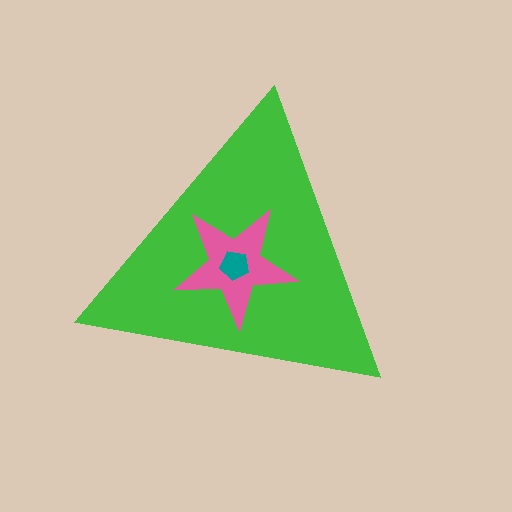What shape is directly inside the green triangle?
The pink star.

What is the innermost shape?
The teal pentagon.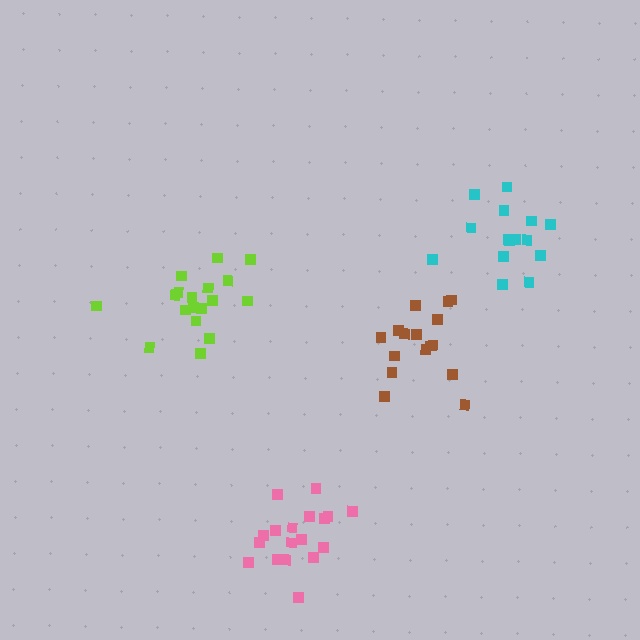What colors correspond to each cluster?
The clusters are colored: lime, cyan, brown, pink.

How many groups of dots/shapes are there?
There are 4 groups.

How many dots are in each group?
Group 1: 18 dots, Group 2: 15 dots, Group 3: 16 dots, Group 4: 18 dots (67 total).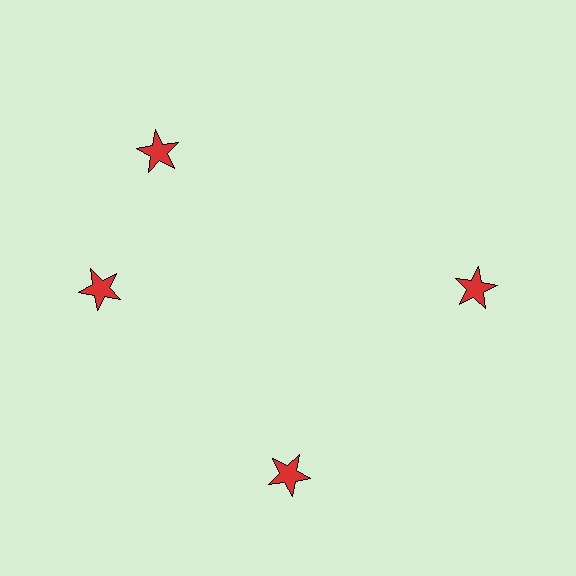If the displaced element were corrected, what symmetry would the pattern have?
It would have 4-fold rotational symmetry — the pattern would map onto itself every 90 degrees.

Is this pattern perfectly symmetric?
No. The 4 red stars are arranged in a ring, but one element near the 12 o'clock position is rotated out of alignment along the ring, breaking the 4-fold rotational symmetry.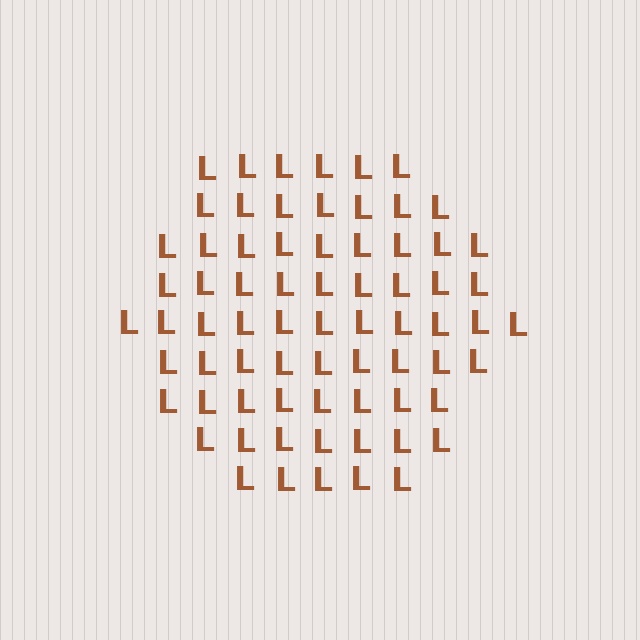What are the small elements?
The small elements are letter L's.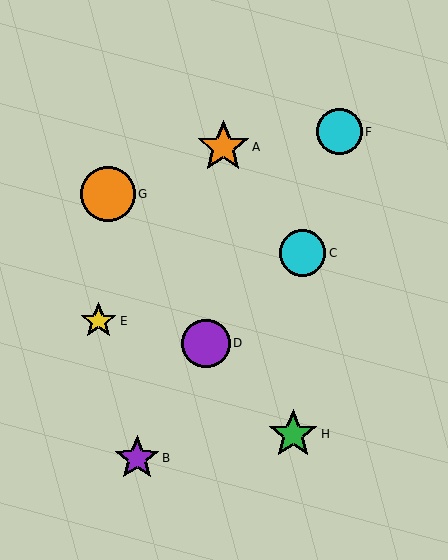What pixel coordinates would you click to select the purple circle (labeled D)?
Click at (206, 343) to select the purple circle D.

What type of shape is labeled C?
Shape C is a cyan circle.